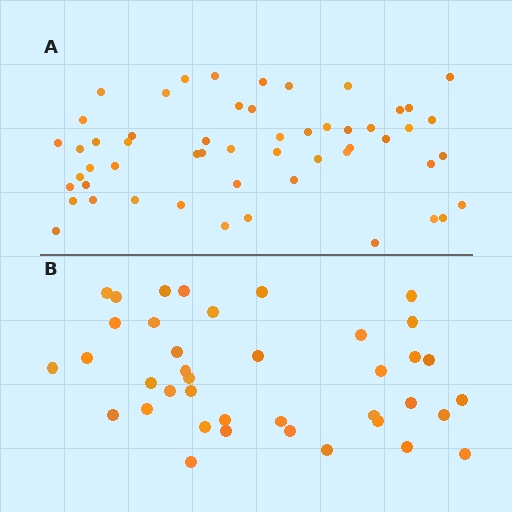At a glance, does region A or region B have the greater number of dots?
Region A (the top region) has more dots.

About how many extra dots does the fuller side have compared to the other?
Region A has approximately 15 more dots than region B.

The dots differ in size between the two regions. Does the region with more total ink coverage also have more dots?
No. Region B has more total ink coverage because its dots are larger, but region A actually contains more individual dots. Total area can be misleading — the number of items is what matters here.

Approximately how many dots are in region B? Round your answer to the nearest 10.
About 40 dots. (The exact count is 39, which rounds to 40.)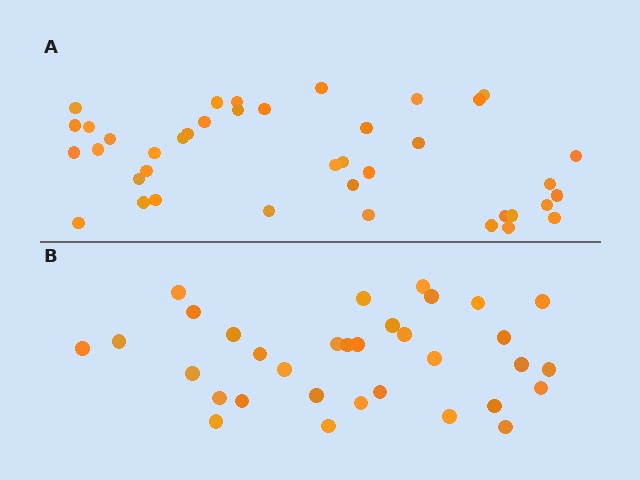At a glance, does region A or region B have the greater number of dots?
Region A (the top region) has more dots.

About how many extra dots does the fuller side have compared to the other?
Region A has roughly 8 or so more dots than region B.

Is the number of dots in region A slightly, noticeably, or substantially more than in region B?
Region A has only slightly more — the two regions are fairly close. The ratio is roughly 1.2 to 1.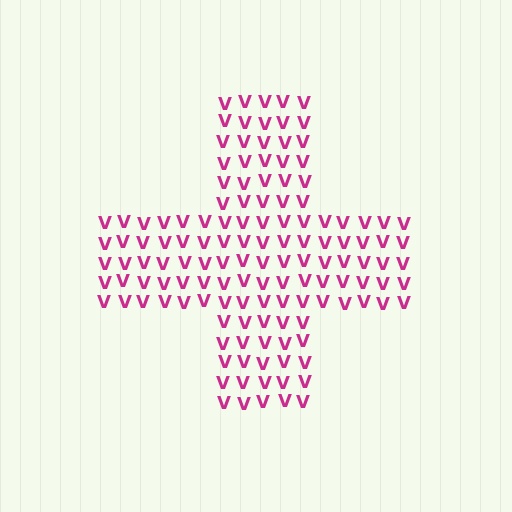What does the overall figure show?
The overall figure shows a cross.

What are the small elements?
The small elements are letter V's.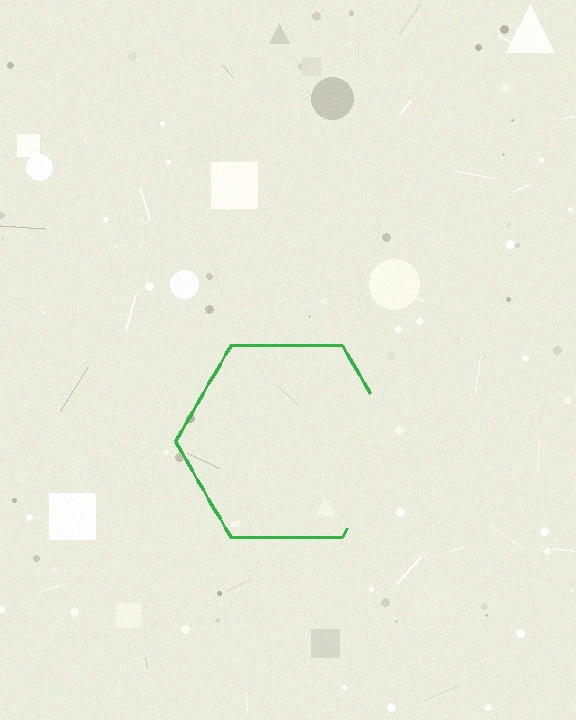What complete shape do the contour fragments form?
The contour fragments form a hexagon.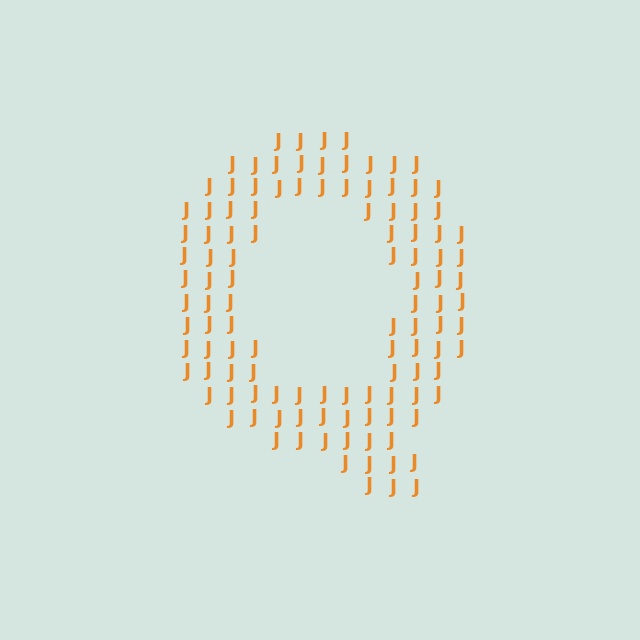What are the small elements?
The small elements are letter J's.